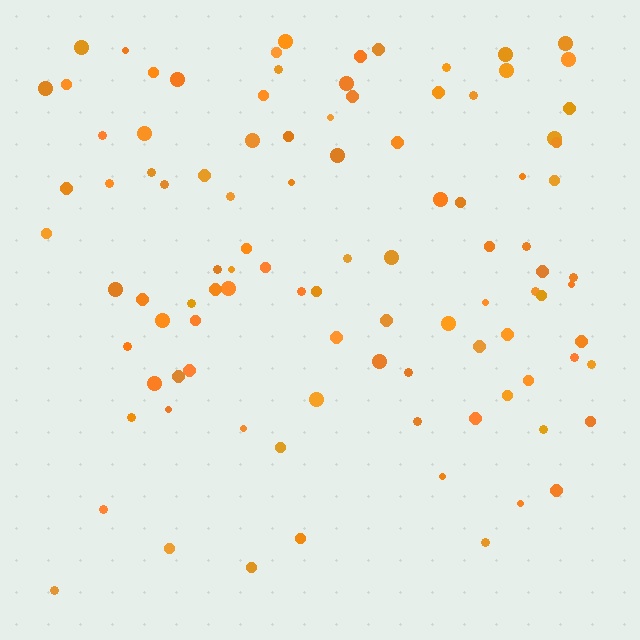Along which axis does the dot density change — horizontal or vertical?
Vertical.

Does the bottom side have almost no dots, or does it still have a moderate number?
Still a moderate number, just noticeably fewer than the top.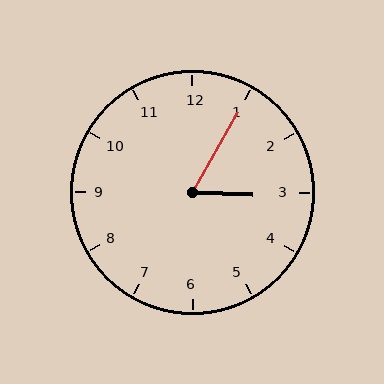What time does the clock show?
3:05.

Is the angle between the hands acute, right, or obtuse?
It is acute.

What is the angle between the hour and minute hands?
Approximately 62 degrees.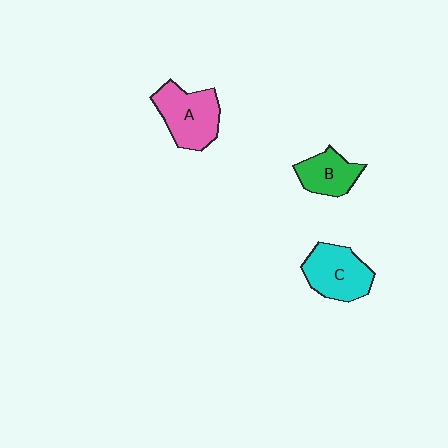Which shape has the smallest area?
Shape B (green).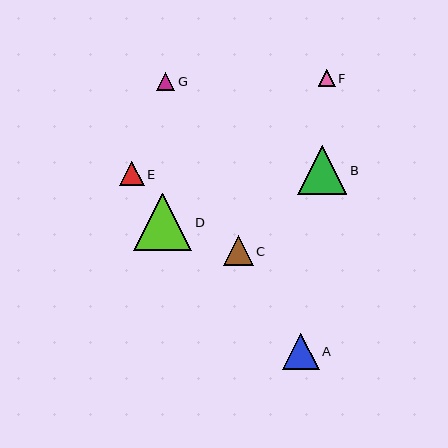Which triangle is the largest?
Triangle D is the largest with a size of approximately 58 pixels.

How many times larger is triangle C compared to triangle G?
Triangle C is approximately 1.6 times the size of triangle G.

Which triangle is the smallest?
Triangle F is the smallest with a size of approximately 17 pixels.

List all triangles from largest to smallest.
From largest to smallest: D, B, A, C, E, G, F.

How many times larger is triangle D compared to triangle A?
Triangle D is approximately 1.6 times the size of triangle A.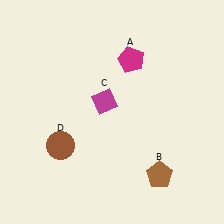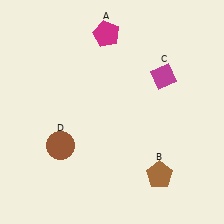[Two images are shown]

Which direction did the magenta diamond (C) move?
The magenta diamond (C) moved right.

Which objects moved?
The objects that moved are: the magenta pentagon (A), the magenta diamond (C).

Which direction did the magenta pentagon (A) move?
The magenta pentagon (A) moved up.